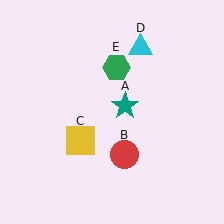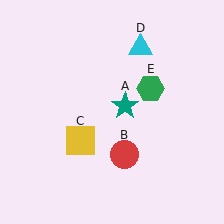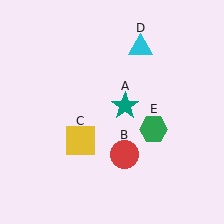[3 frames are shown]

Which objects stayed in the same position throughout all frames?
Teal star (object A) and red circle (object B) and yellow square (object C) and cyan triangle (object D) remained stationary.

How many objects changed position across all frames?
1 object changed position: green hexagon (object E).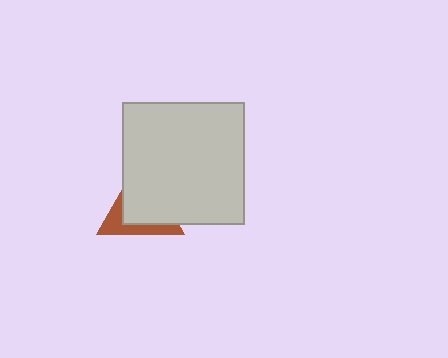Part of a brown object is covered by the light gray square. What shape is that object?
It is a triangle.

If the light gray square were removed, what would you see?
You would see the complete brown triangle.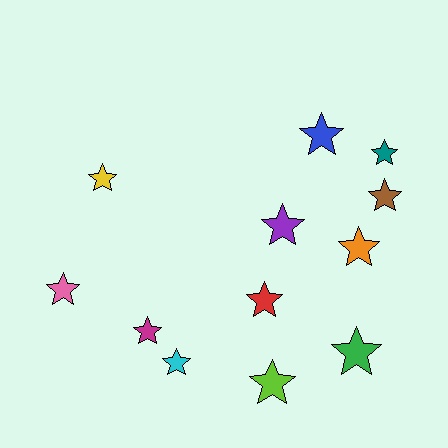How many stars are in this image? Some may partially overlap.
There are 12 stars.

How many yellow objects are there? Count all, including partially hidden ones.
There is 1 yellow object.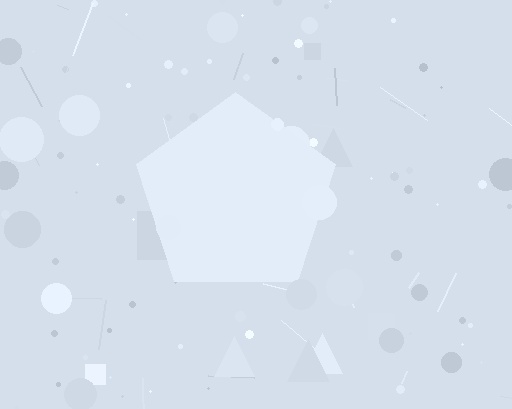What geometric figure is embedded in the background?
A pentagon is embedded in the background.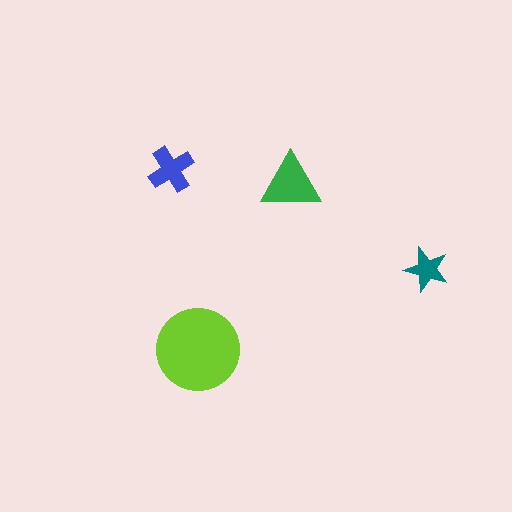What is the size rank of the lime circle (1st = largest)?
1st.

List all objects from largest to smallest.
The lime circle, the green triangle, the blue cross, the teal star.